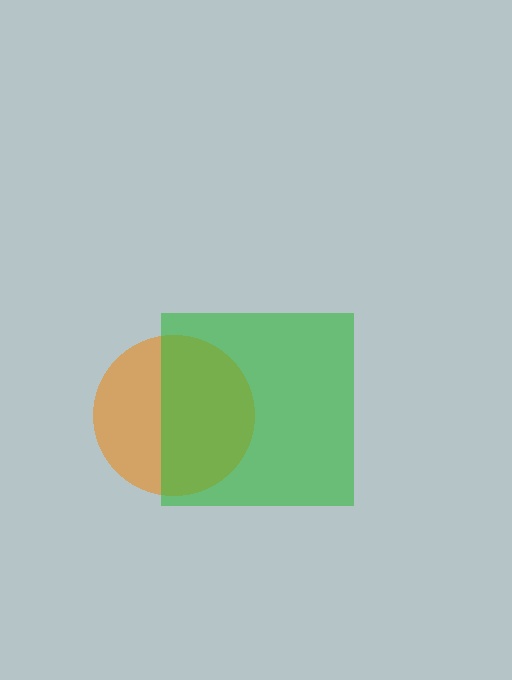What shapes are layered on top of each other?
The layered shapes are: an orange circle, a green square.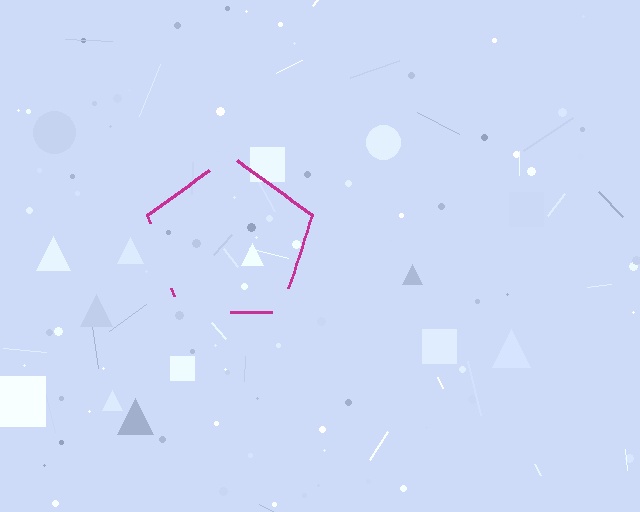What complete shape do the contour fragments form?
The contour fragments form a pentagon.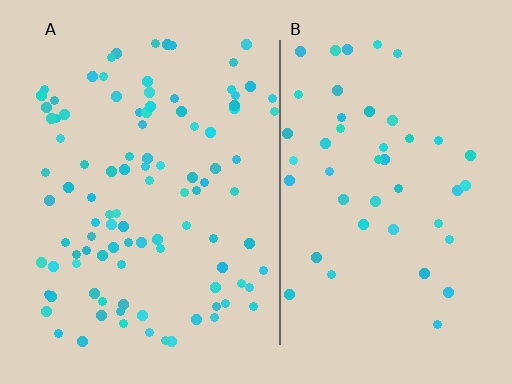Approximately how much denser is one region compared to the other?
Approximately 2.2× — region A over region B.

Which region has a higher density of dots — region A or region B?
A (the left).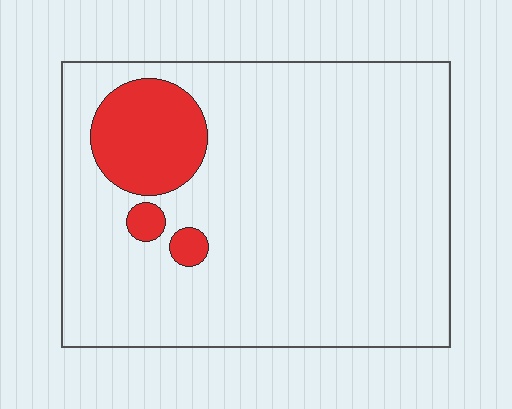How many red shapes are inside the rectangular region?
3.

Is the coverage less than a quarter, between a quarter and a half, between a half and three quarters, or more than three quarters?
Less than a quarter.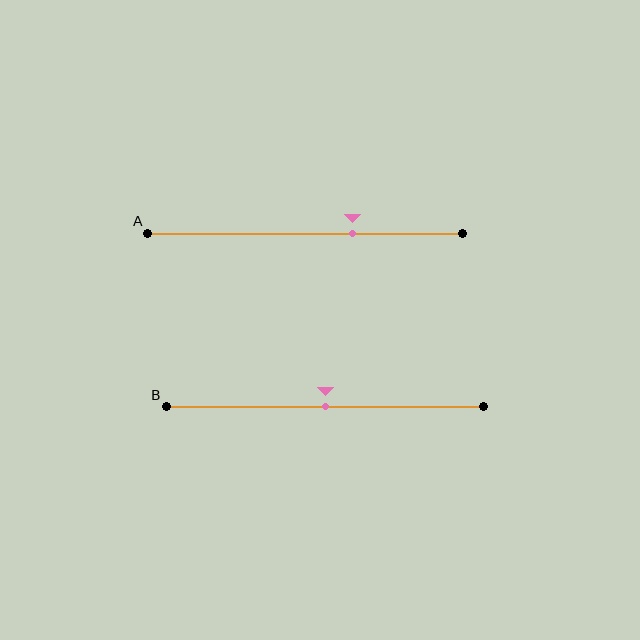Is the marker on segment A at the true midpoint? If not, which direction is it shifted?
No, the marker on segment A is shifted to the right by about 15% of the segment length.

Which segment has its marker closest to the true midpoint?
Segment B has its marker closest to the true midpoint.